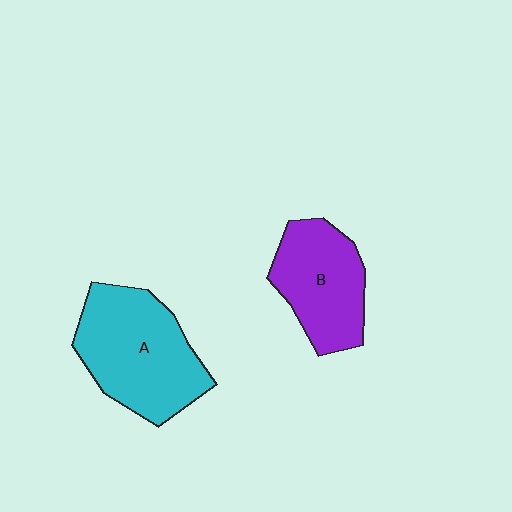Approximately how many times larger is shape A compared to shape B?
Approximately 1.3 times.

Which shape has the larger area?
Shape A (cyan).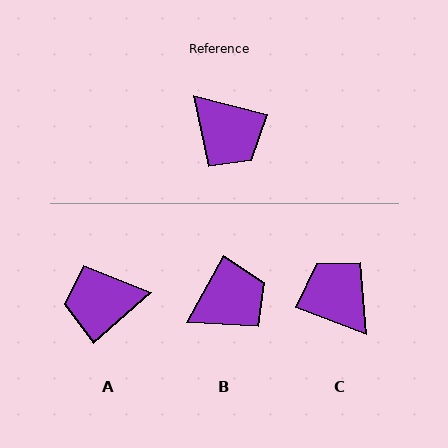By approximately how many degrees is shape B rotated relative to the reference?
Approximately 75 degrees counter-clockwise.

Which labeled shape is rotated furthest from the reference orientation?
C, about 174 degrees away.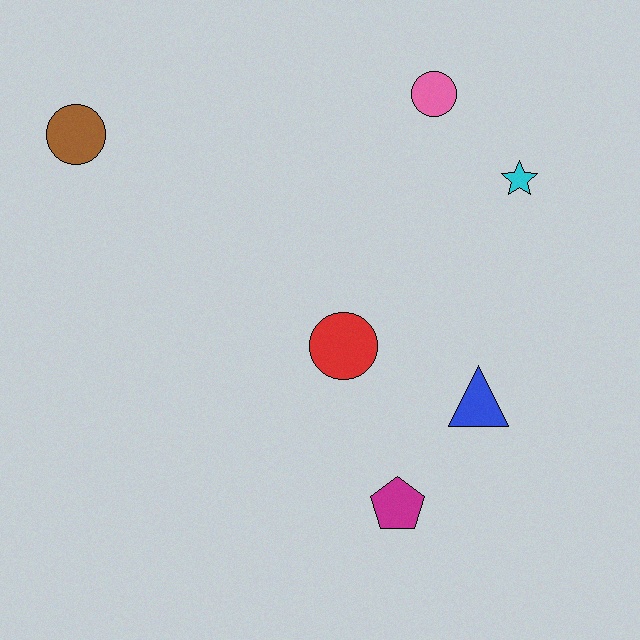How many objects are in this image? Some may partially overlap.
There are 6 objects.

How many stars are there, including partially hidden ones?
There is 1 star.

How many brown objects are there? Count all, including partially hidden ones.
There is 1 brown object.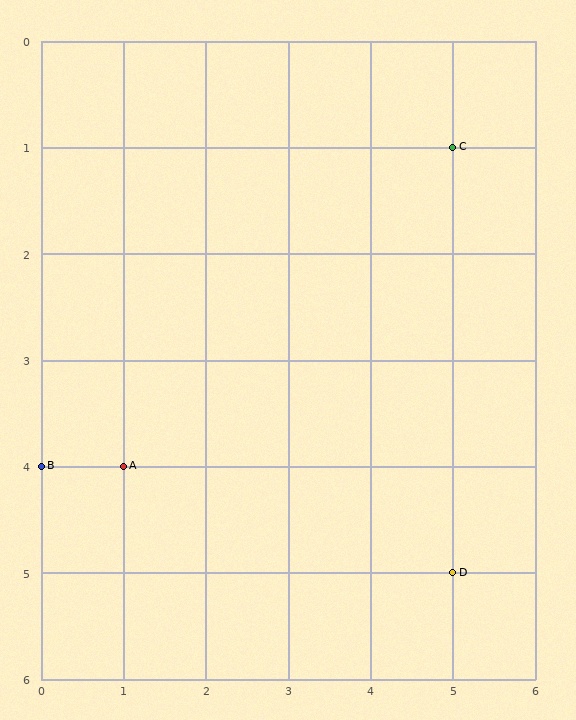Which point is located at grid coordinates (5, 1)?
Point C is at (5, 1).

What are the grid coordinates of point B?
Point B is at grid coordinates (0, 4).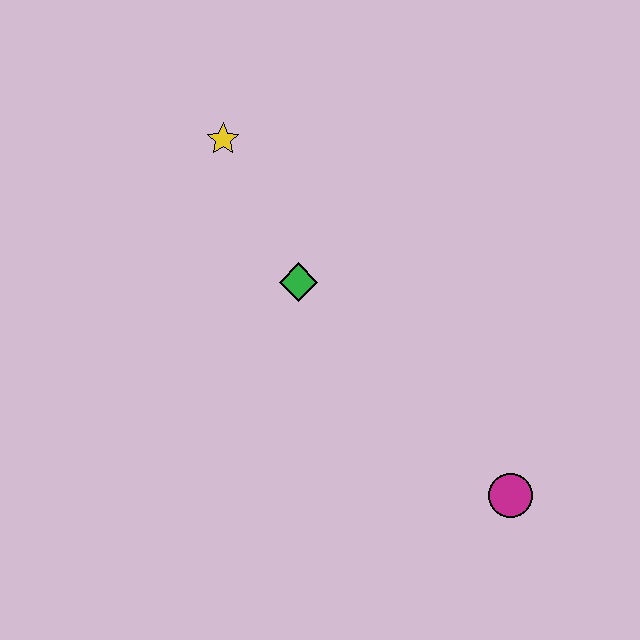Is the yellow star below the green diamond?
No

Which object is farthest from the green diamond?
The magenta circle is farthest from the green diamond.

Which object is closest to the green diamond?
The yellow star is closest to the green diamond.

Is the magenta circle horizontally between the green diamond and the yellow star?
No